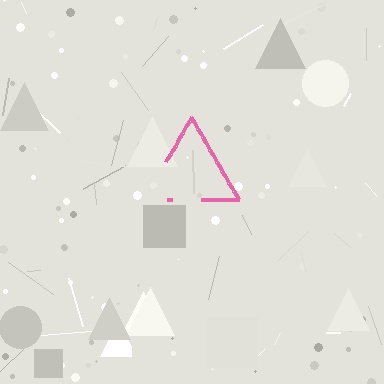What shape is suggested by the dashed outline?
The dashed outline suggests a triangle.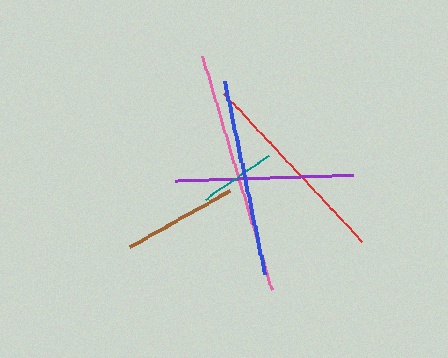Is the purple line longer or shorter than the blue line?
The blue line is longer than the purple line.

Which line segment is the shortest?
The teal line is the shortest at approximately 77 pixels.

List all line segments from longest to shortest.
From longest to shortest: pink, red, blue, purple, brown, teal.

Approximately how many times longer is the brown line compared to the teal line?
The brown line is approximately 1.5 times the length of the teal line.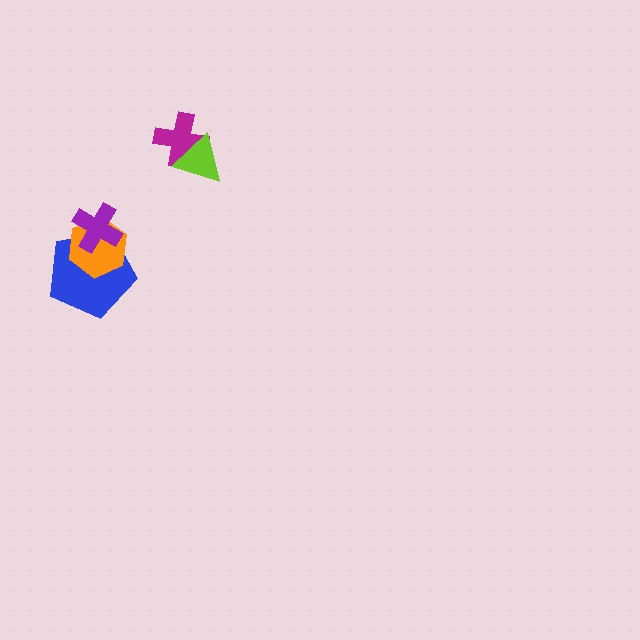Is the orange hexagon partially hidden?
Yes, it is partially covered by another shape.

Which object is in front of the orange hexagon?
The purple cross is in front of the orange hexagon.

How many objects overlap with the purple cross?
2 objects overlap with the purple cross.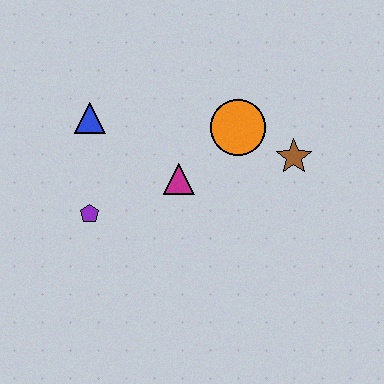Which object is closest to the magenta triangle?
The orange circle is closest to the magenta triangle.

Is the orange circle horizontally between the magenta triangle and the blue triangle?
No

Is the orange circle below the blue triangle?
Yes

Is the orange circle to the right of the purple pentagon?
Yes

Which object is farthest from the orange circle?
The purple pentagon is farthest from the orange circle.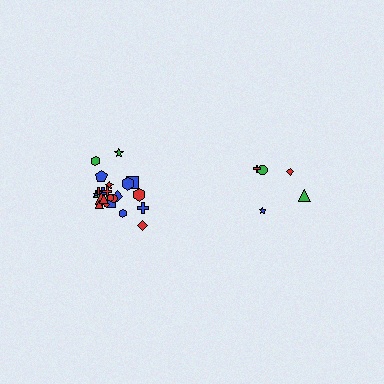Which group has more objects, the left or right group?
The left group.